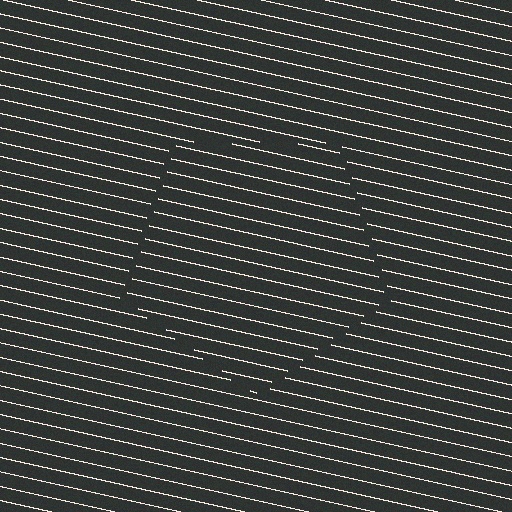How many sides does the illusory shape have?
5 sides — the line-ends trace a pentagon.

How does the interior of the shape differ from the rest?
The interior of the shape contains the same grating, shifted by half a period — the contour is defined by the phase discontinuity where line-ends from the inner and outer gratings abut.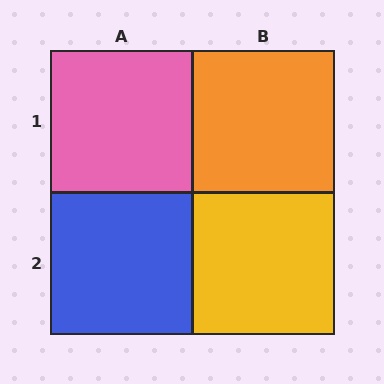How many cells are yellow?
1 cell is yellow.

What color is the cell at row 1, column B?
Orange.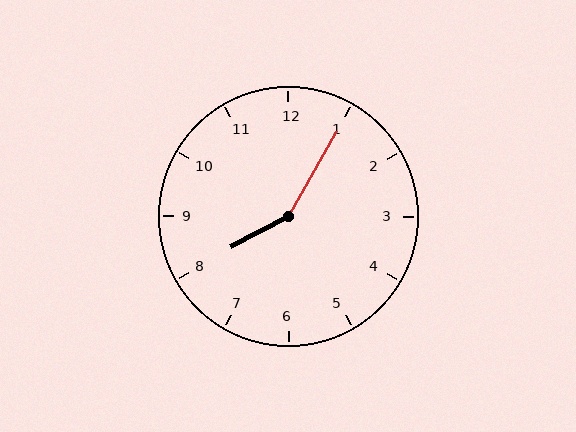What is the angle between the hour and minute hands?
Approximately 148 degrees.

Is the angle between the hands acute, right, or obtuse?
It is obtuse.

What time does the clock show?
8:05.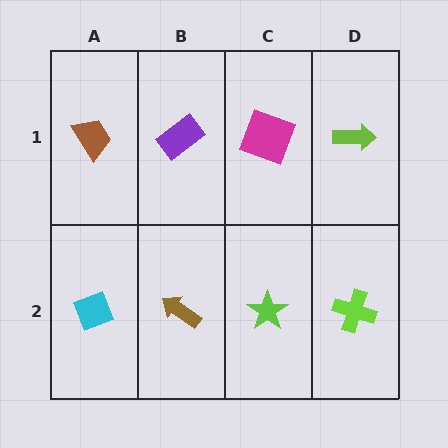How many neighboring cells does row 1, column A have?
2.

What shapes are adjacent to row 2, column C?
A magenta square (row 1, column C), a brown arrow (row 2, column B), a lime cross (row 2, column D).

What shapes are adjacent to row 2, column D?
A lime arrow (row 1, column D), a lime star (row 2, column C).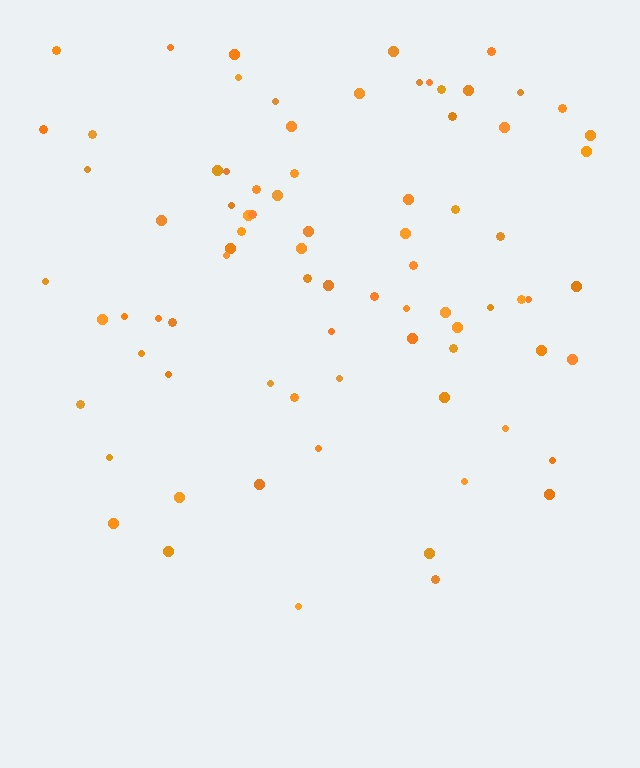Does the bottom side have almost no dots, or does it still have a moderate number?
Still a moderate number, just noticeably fewer than the top.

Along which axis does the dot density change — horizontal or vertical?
Vertical.